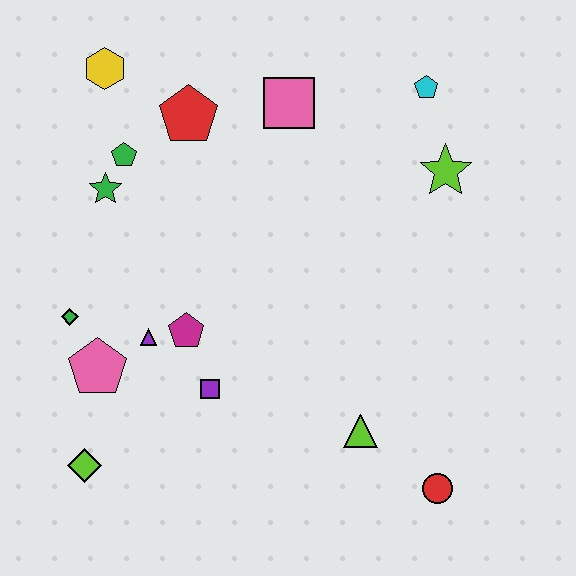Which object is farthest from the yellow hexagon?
The red circle is farthest from the yellow hexagon.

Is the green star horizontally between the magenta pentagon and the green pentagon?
No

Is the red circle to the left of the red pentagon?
No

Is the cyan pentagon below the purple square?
No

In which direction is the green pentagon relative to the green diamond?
The green pentagon is above the green diamond.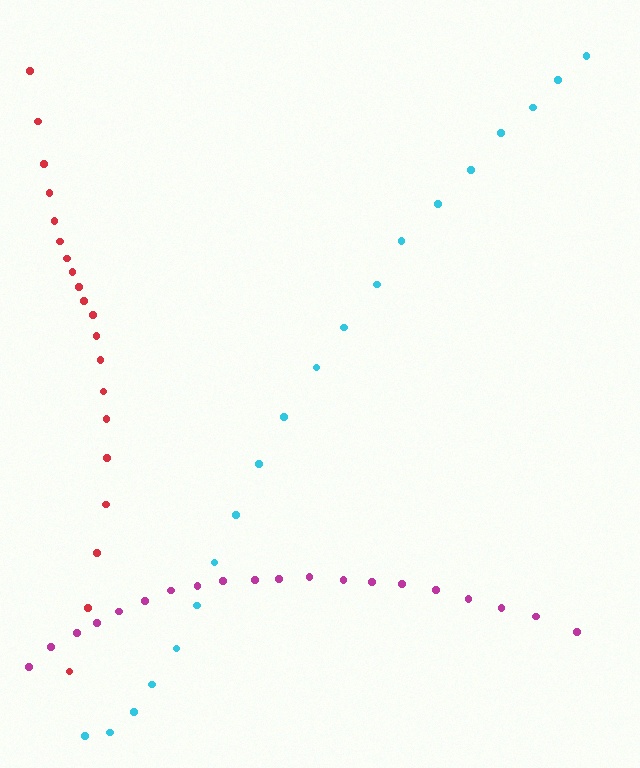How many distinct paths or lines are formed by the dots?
There are 3 distinct paths.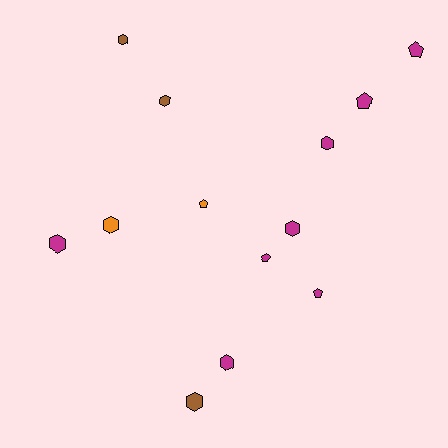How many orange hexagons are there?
There is 1 orange hexagon.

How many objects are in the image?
There are 13 objects.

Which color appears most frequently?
Magenta, with 8 objects.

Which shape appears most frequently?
Hexagon, with 8 objects.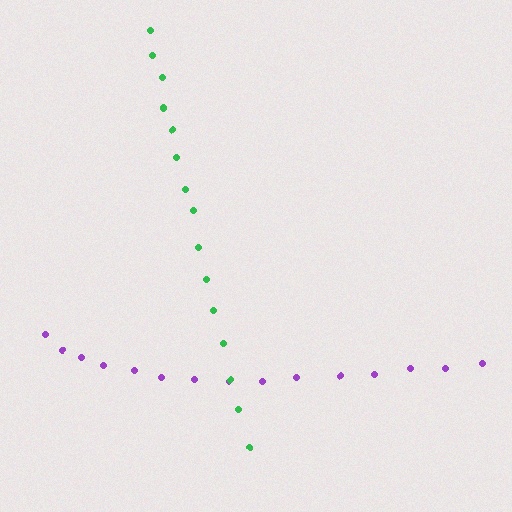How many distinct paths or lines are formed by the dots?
There are 2 distinct paths.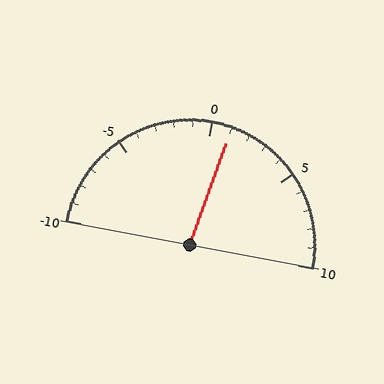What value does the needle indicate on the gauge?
The needle indicates approximately 1.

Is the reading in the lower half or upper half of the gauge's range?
The reading is in the upper half of the range (-10 to 10).